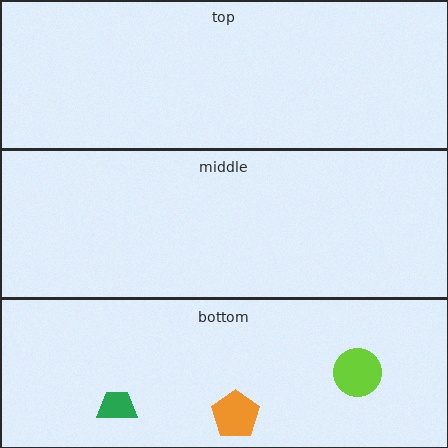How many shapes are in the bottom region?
3.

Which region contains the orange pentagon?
The bottom region.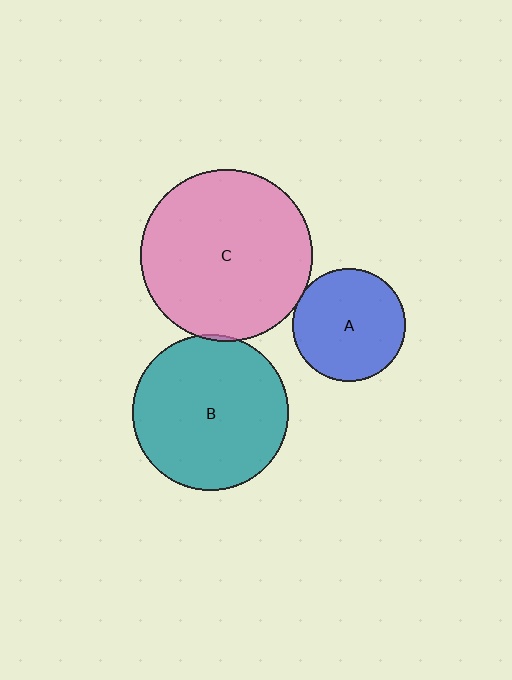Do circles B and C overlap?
Yes.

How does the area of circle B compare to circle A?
Approximately 1.9 times.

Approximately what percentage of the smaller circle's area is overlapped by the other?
Approximately 5%.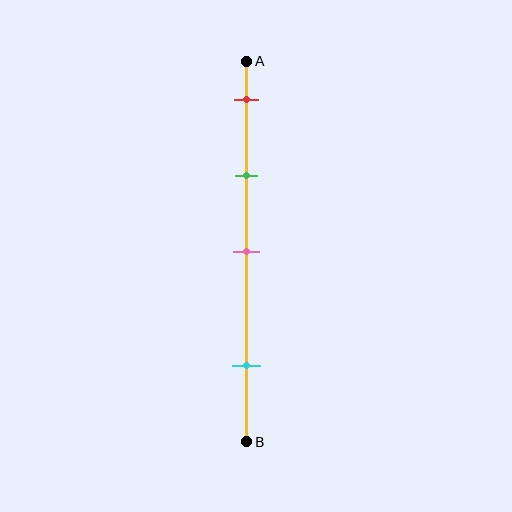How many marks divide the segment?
There are 4 marks dividing the segment.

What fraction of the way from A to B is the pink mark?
The pink mark is approximately 50% (0.5) of the way from A to B.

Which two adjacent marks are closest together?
The red and green marks are the closest adjacent pair.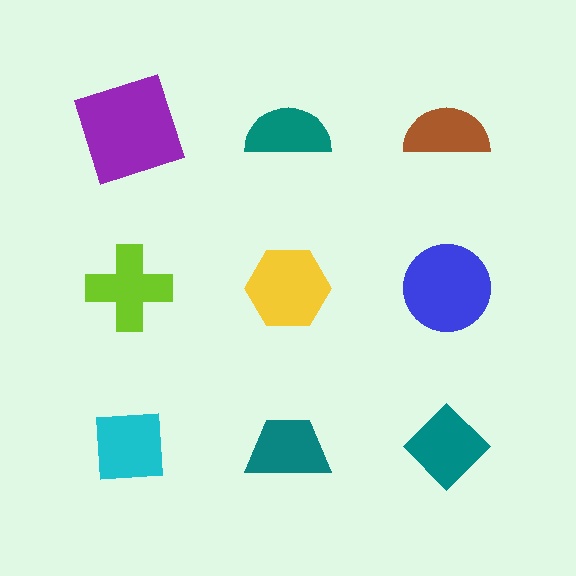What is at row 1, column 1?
A purple square.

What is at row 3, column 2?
A teal trapezoid.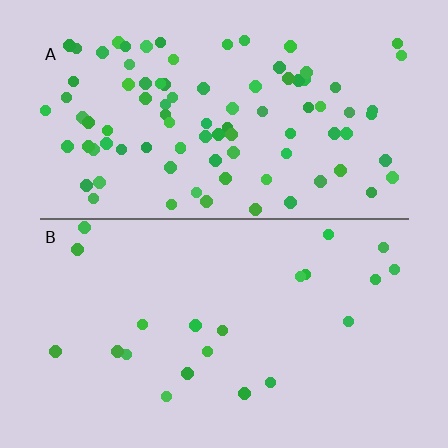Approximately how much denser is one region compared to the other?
Approximately 4.2× — region A over region B.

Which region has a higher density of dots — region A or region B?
A (the top).